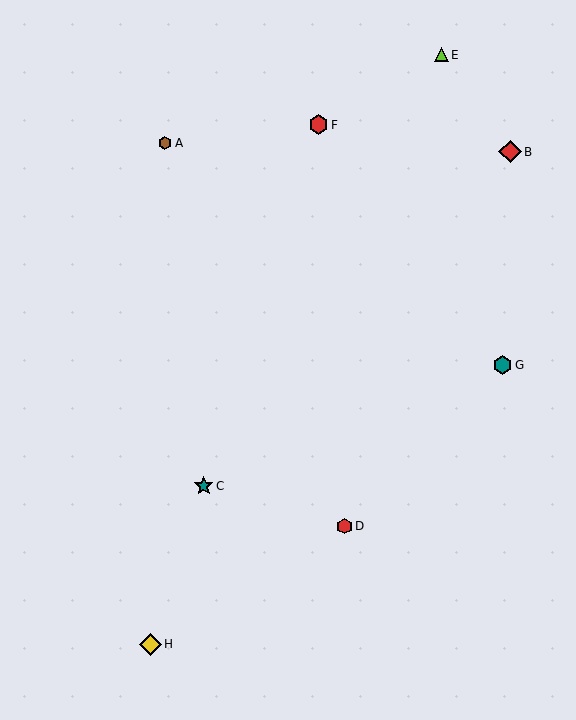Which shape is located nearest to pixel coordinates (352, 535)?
The red hexagon (labeled D) at (344, 526) is nearest to that location.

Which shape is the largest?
The red diamond (labeled B) is the largest.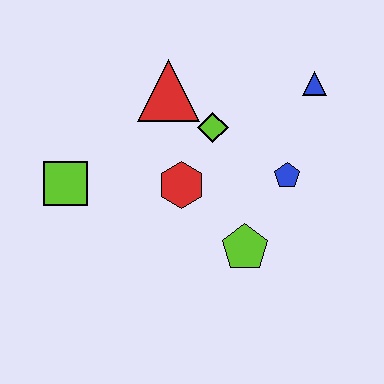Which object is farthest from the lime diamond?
The lime square is farthest from the lime diamond.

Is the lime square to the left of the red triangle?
Yes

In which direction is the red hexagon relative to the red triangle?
The red hexagon is below the red triangle.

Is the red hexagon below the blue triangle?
Yes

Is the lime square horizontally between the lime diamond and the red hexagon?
No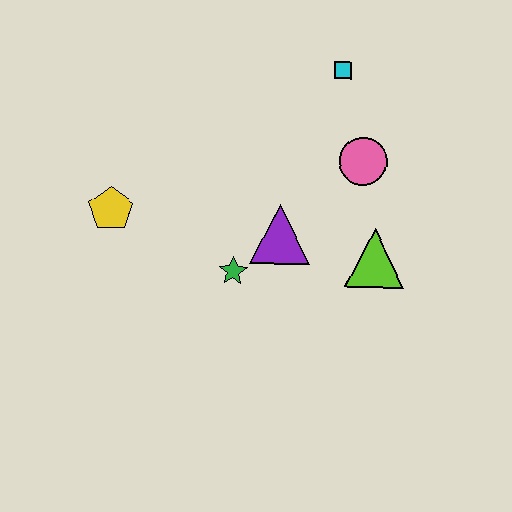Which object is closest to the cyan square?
The pink circle is closest to the cyan square.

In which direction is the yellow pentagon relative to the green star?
The yellow pentagon is to the left of the green star.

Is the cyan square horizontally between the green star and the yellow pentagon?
No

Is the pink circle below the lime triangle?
No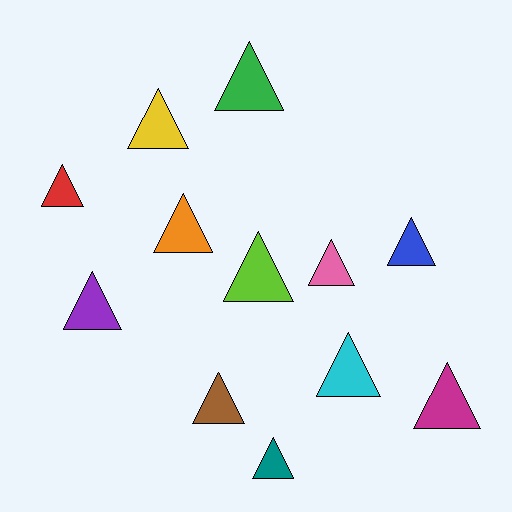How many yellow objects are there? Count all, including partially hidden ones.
There is 1 yellow object.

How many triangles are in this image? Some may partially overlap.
There are 12 triangles.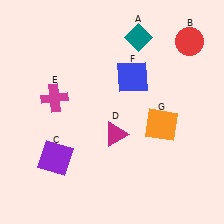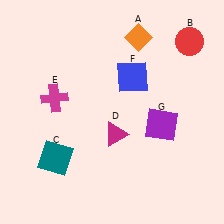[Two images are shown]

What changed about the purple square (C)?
In Image 1, C is purple. In Image 2, it changed to teal.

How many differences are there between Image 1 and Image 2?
There are 3 differences between the two images.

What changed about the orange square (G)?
In Image 1, G is orange. In Image 2, it changed to purple.